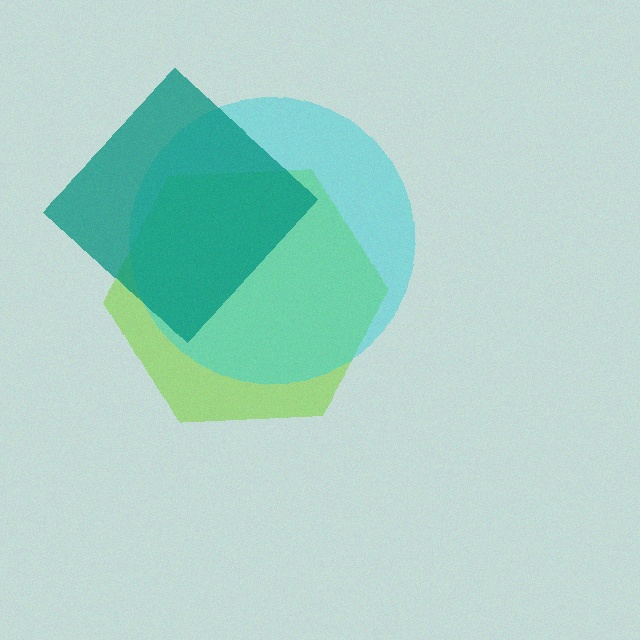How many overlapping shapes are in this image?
There are 3 overlapping shapes in the image.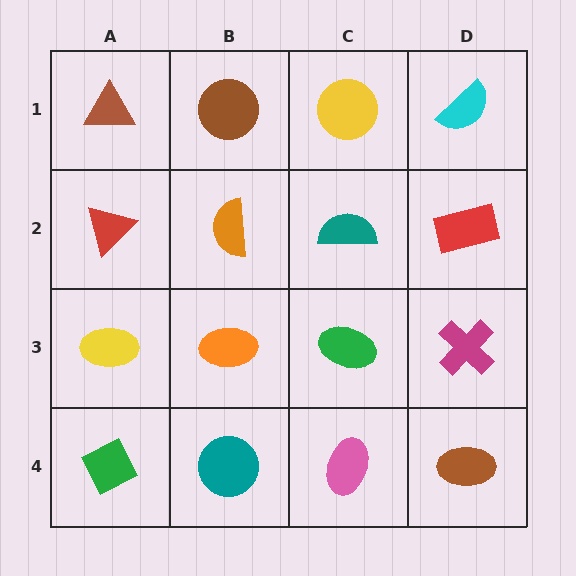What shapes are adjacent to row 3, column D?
A red rectangle (row 2, column D), a brown ellipse (row 4, column D), a green ellipse (row 3, column C).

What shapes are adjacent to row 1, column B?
An orange semicircle (row 2, column B), a brown triangle (row 1, column A), a yellow circle (row 1, column C).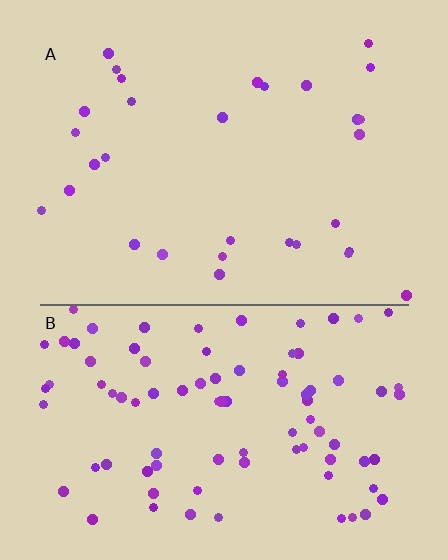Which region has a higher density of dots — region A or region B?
B (the bottom).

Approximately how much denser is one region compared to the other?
Approximately 3.0× — region B over region A.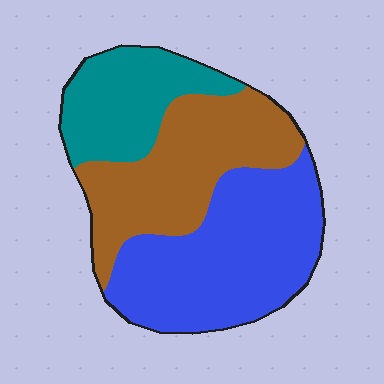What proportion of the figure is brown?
Brown covers about 35% of the figure.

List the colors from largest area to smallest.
From largest to smallest: blue, brown, teal.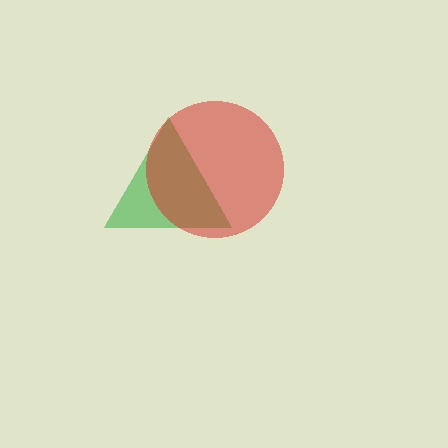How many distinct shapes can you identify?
There are 2 distinct shapes: a green triangle, a red circle.